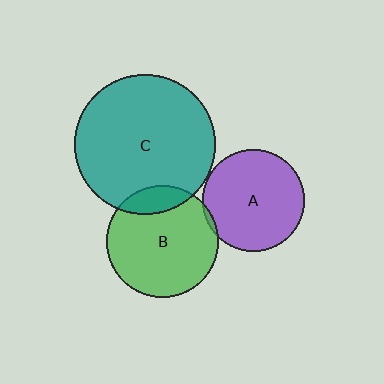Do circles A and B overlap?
Yes.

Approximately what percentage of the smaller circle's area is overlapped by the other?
Approximately 5%.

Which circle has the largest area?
Circle C (teal).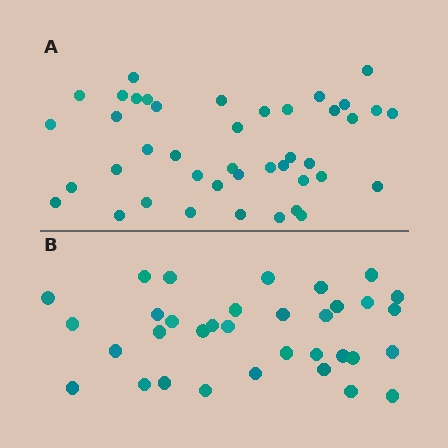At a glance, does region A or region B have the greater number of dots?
Region A (the top region) has more dots.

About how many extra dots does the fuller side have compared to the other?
Region A has roughly 8 or so more dots than region B.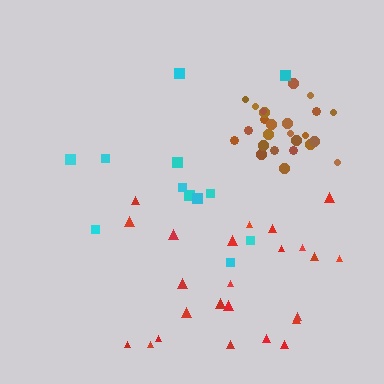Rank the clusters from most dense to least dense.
brown, red, cyan.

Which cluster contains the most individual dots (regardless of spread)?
Brown (25).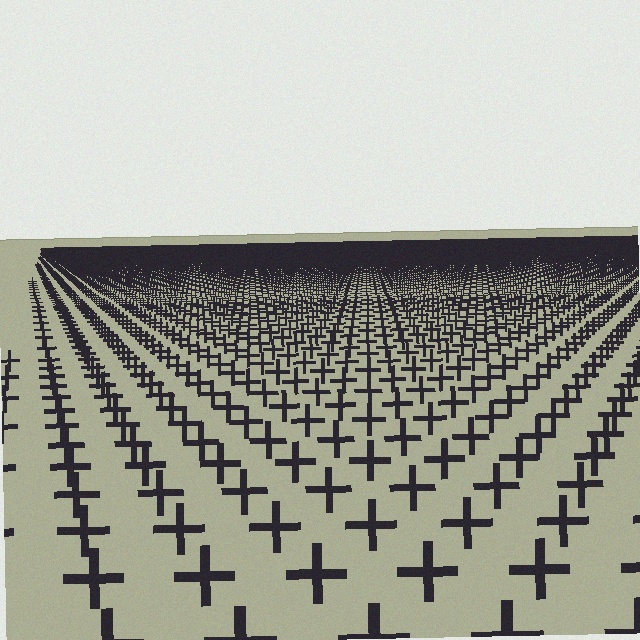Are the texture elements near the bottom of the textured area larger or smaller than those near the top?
Larger. Near the bottom, elements are closer to the viewer and appear at a bigger on-screen size.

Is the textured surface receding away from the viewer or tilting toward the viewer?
The surface is receding away from the viewer. Texture elements get smaller and denser toward the top.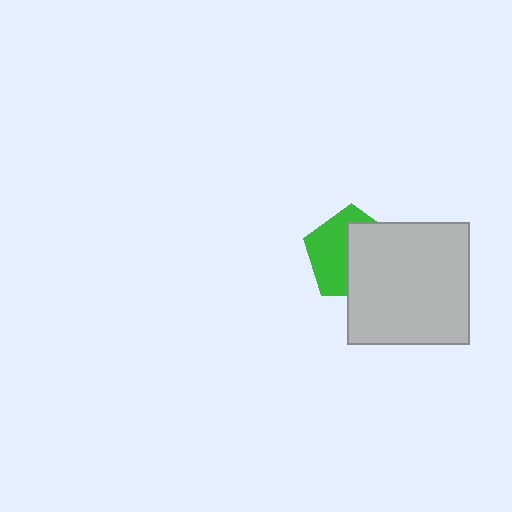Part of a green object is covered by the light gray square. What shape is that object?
It is a pentagon.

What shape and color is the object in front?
The object in front is a light gray square.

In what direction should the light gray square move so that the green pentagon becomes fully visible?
The light gray square should move right. That is the shortest direction to clear the overlap and leave the green pentagon fully visible.